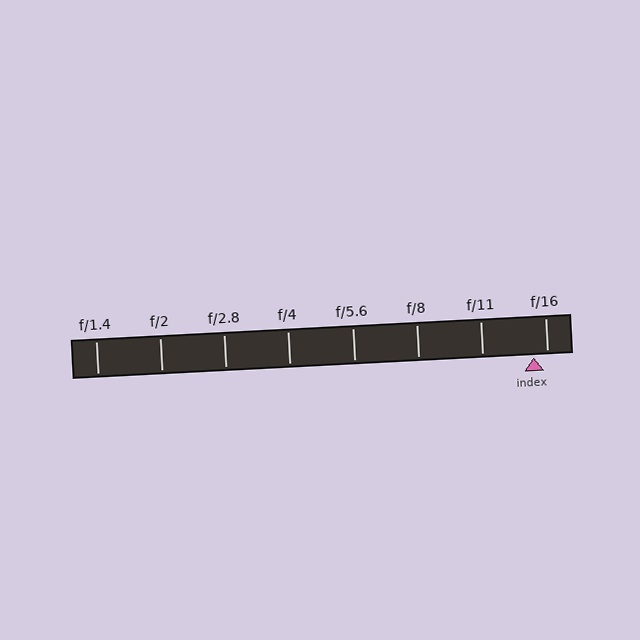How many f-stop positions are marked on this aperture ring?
There are 8 f-stop positions marked.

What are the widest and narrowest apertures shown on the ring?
The widest aperture shown is f/1.4 and the narrowest is f/16.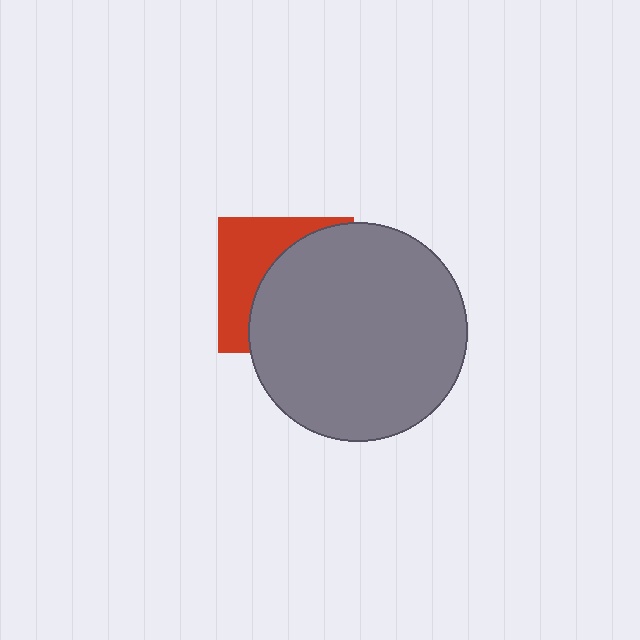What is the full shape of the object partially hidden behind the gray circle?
The partially hidden object is a red square.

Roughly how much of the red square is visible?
A small part of it is visible (roughly 39%).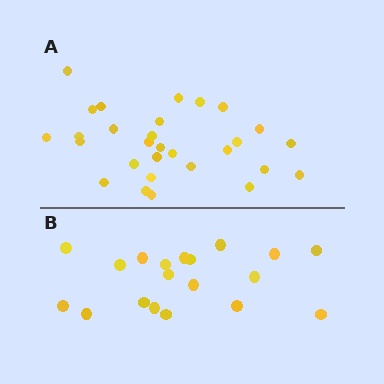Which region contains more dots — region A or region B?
Region A (the top region) has more dots.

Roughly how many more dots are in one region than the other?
Region A has roughly 10 or so more dots than region B.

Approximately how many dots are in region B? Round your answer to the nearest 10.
About 20 dots. (The exact count is 19, which rounds to 20.)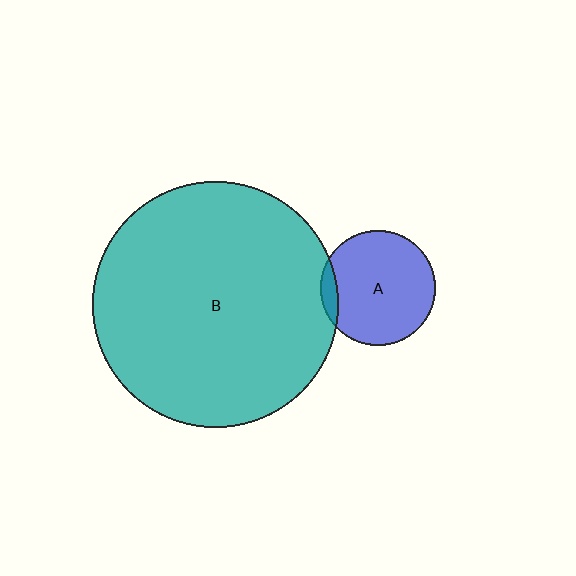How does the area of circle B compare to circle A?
Approximately 4.5 times.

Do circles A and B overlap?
Yes.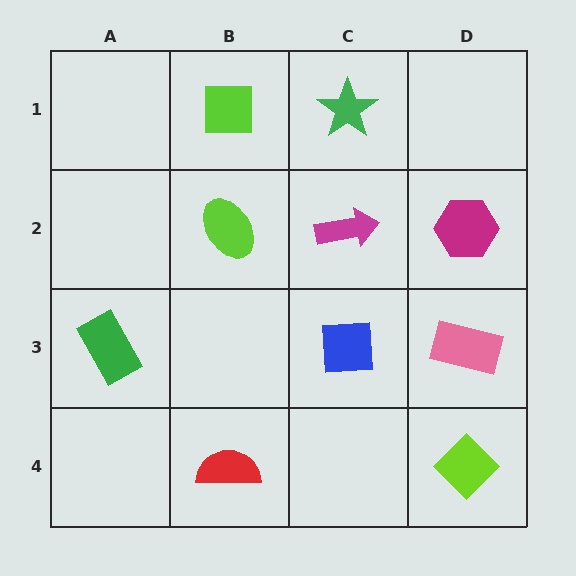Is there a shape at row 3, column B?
No, that cell is empty.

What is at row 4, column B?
A red semicircle.